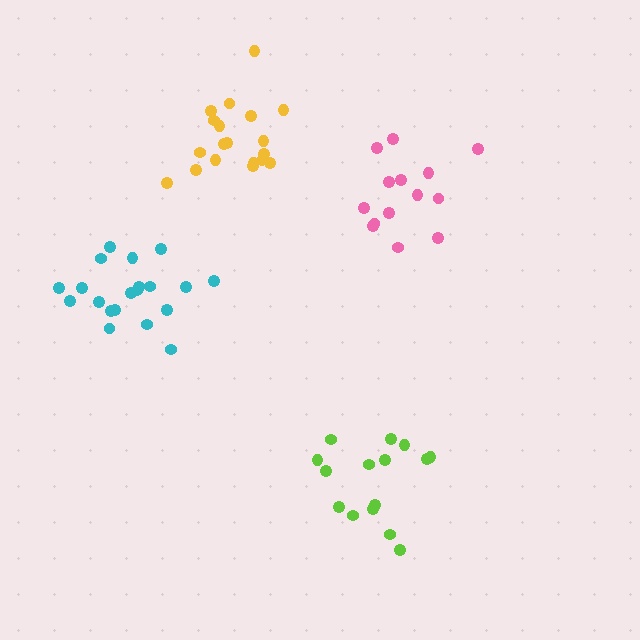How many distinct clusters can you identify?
There are 4 distinct clusters.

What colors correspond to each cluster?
The clusters are colored: yellow, pink, cyan, lime.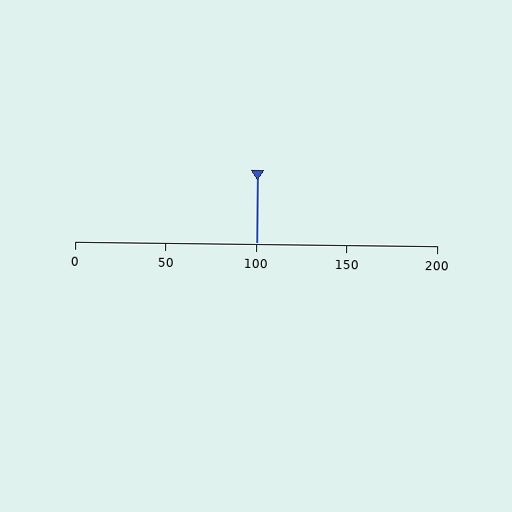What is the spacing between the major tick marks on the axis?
The major ticks are spaced 50 apart.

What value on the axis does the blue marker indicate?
The marker indicates approximately 100.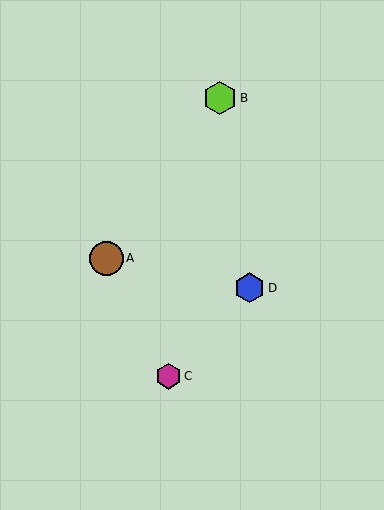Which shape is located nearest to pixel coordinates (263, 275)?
The blue hexagon (labeled D) at (250, 288) is nearest to that location.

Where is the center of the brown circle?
The center of the brown circle is at (106, 258).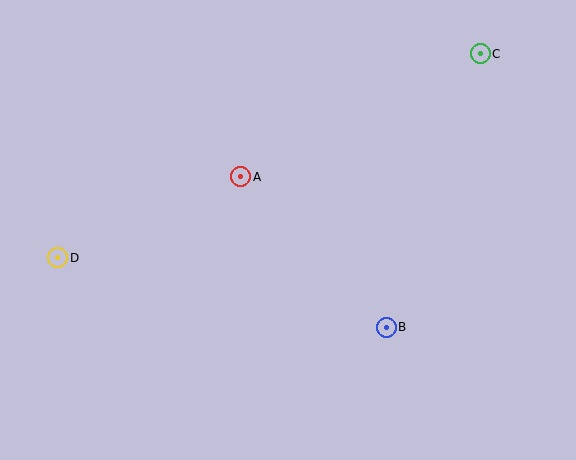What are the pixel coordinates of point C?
Point C is at (480, 54).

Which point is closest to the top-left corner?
Point D is closest to the top-left corner.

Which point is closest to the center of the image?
Point A at (241, 177) is closest to the center.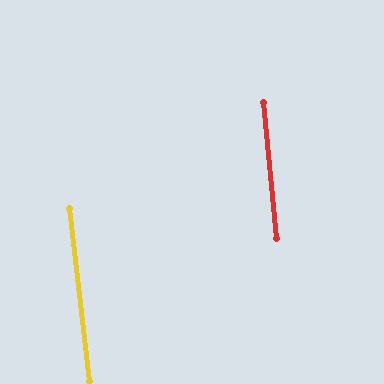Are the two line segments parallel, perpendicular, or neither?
Parallel — their directions differ by only 1.2°.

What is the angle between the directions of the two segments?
Approximately 1 degree.